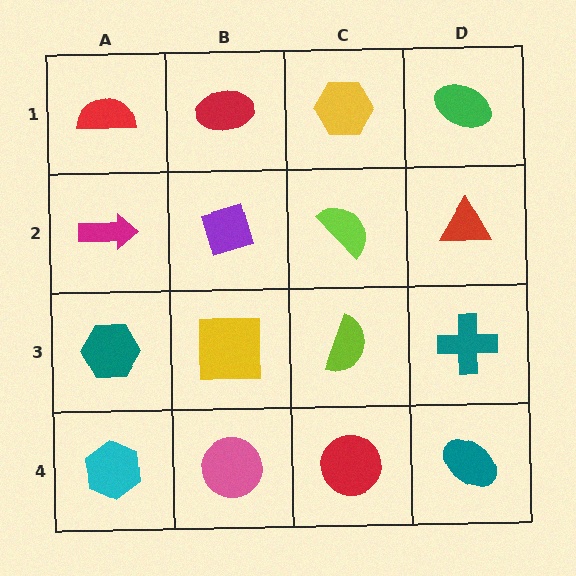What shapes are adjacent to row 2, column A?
A red semicircle (row 1, column A), a teal hexagon (row 3, column A), a purple diamond (row 2, column B).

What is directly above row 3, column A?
A magenta arrow.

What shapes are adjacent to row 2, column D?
A green ellipse (row 1, column D), a teal cross (row 3, column D), a lime semicircle (row 2, column C).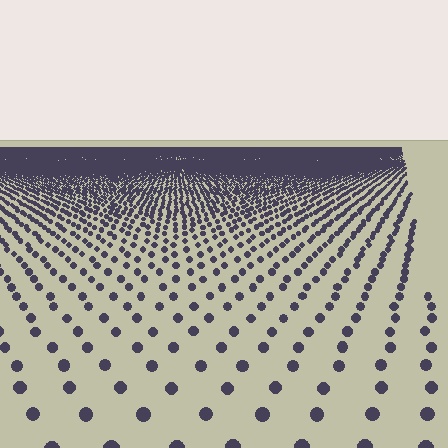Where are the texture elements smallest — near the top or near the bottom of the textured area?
Near the top.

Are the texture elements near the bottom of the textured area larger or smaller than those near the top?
Larger. Near the bottom, elements are closer to the viewer and appear at a bigger on-screen size.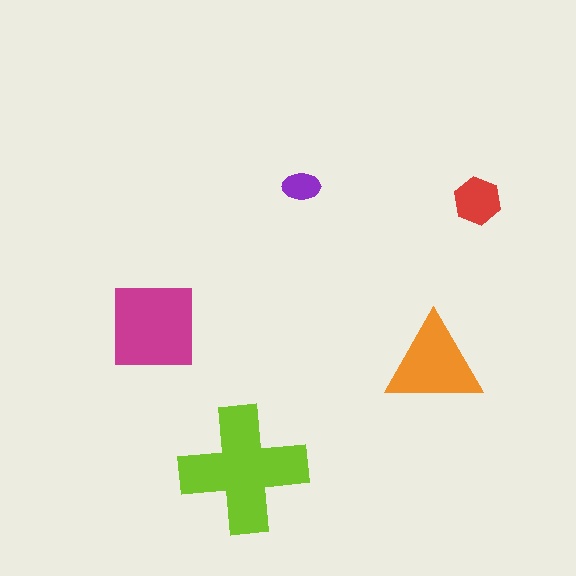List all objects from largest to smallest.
The lime cross, the magenta square, the orange triangle, the red hexagon, the purple ellipse.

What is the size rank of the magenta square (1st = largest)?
2nd.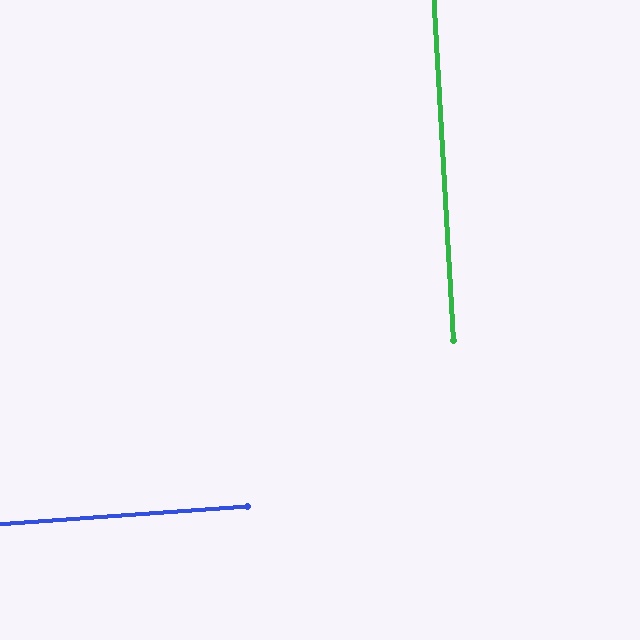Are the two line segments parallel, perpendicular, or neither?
Perpendicular — they meet at approximately 89°.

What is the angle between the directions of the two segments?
Approximately 89 degrees.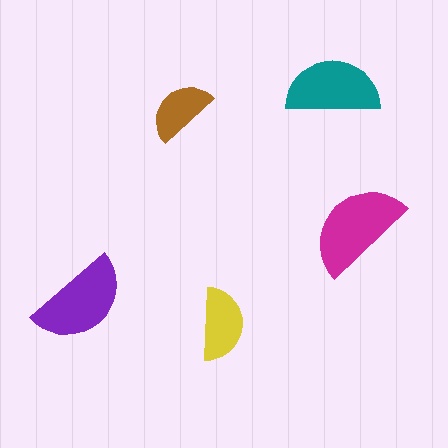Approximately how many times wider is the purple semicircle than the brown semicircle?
About 1.5 times wider.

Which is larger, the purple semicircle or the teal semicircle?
The purple one.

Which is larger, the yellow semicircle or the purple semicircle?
The purple one.